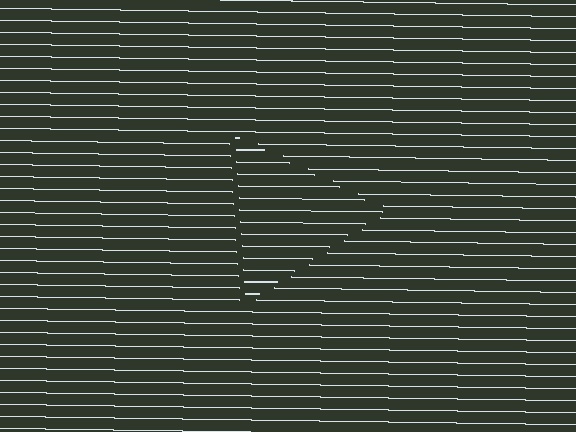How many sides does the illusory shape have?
3 sides — the line-ends trace a triangle.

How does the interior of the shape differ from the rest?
The interior of the shape contains the same grating, shifted by half a period — the contour is defined by the phase discontinuity where line-ends from the inner and outer gratings abut.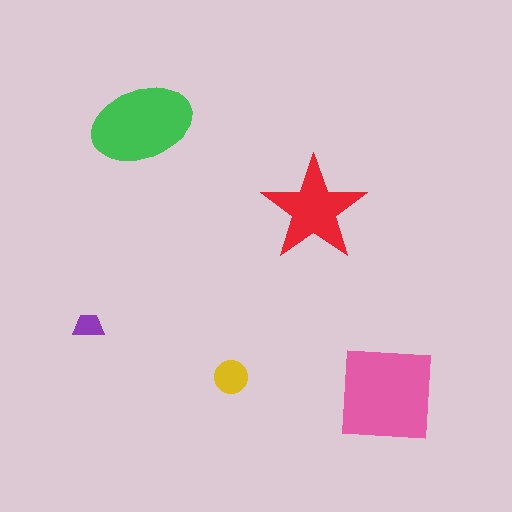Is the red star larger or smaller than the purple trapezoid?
Larger.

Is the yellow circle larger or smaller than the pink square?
Smaller.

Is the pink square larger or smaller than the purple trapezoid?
Larger.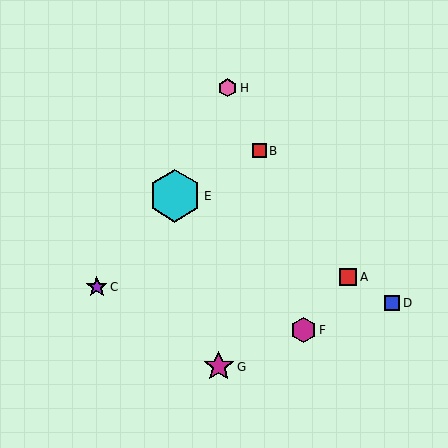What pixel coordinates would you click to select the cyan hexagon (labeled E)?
Click at (175, 196) to select the cyan hexagon E.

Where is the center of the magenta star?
The center of the magenta star is at (219, 367).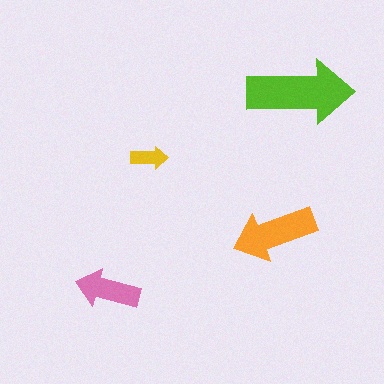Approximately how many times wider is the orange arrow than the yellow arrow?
About 2.5 times wider.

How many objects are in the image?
There are 4 objects in the image.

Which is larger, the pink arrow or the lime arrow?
The lime one.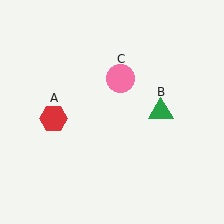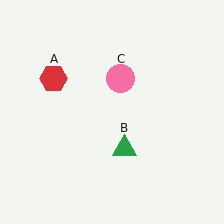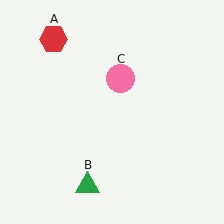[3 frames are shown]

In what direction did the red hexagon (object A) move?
The red hexagon (object A) moved up.